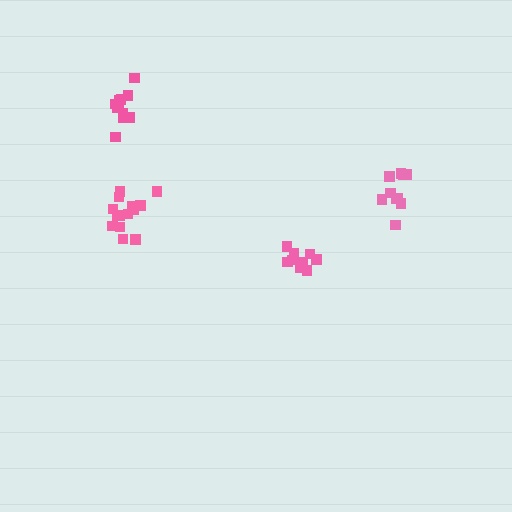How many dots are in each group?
Group 1: 14 dots, Group 2: 9 dots, Group 3: 11 dots, Group 4: 13 dots (47 total).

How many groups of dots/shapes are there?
There are 4 groups.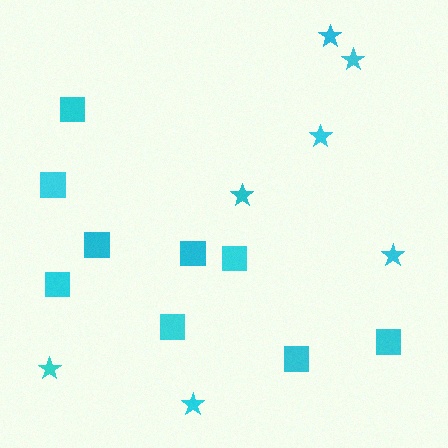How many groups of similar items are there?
There are 2 groups: one group of squares (9) and one group of stars (7).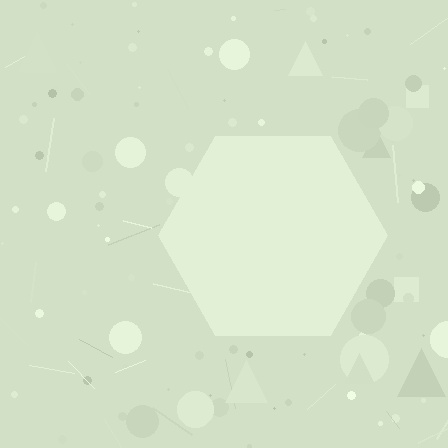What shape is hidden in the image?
A hexagon is hidden in the image.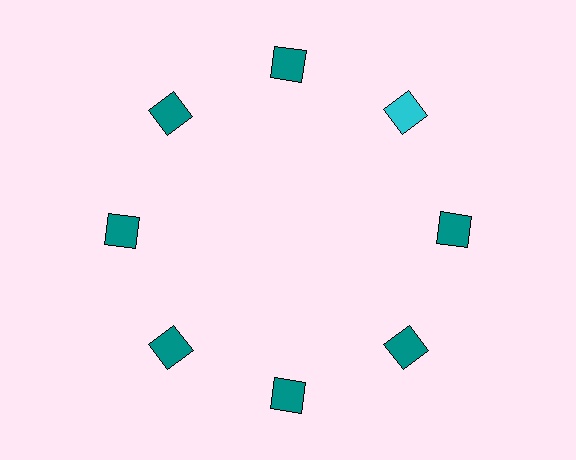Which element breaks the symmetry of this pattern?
The cyan square at roughly the 2 o'clock position breaks the symmetry. All other shapes are teal squares.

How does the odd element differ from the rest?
It has a different color: cyan instead of teal.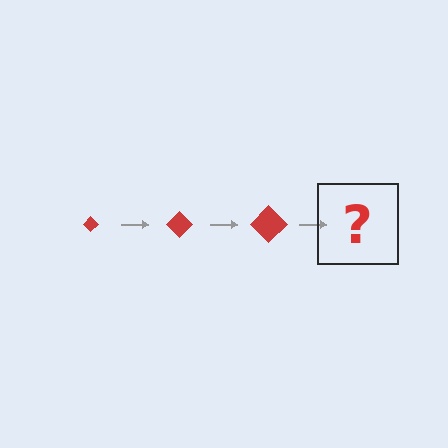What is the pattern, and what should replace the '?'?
The pattern is that the diamond gets progressively larger each step. The '?' should be a red diamond, larger than the previous one.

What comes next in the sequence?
The next element should be a red diamond, larger than the previous one.